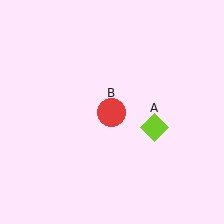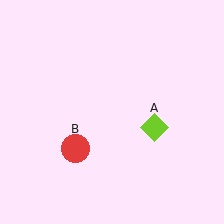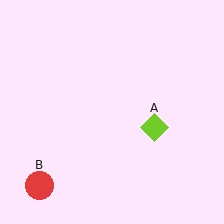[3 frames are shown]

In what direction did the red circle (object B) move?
The red circle (object B) moved down and to the left.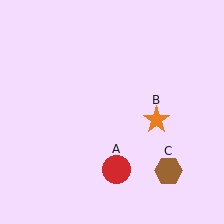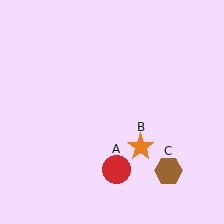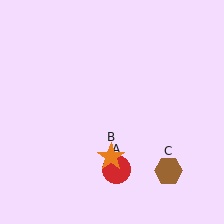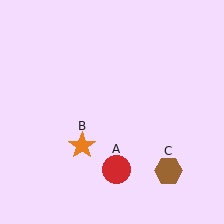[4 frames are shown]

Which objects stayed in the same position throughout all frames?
Red circle (object A) and brown hexagon (object C) remained stationary.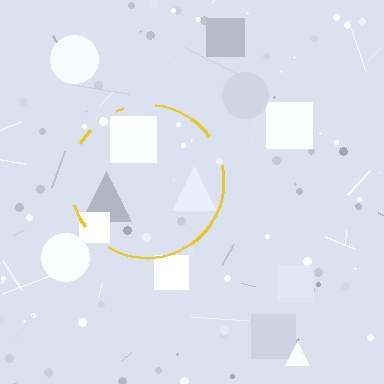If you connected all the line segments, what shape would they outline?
They would outline a circle.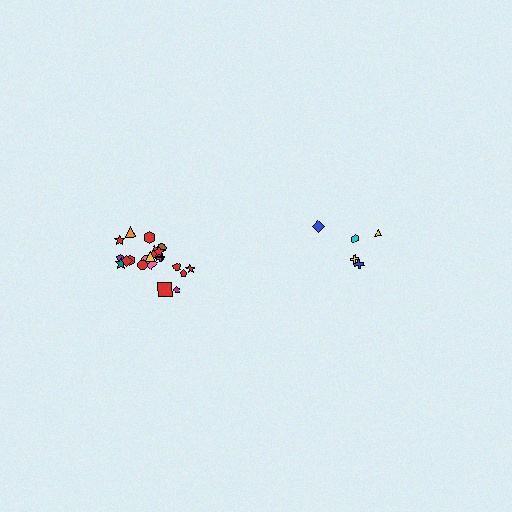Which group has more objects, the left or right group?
The left group.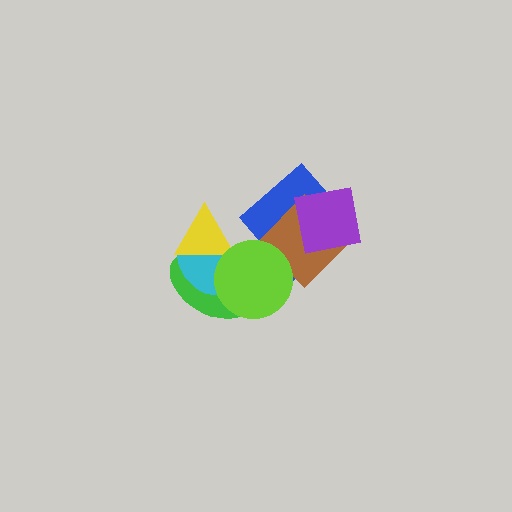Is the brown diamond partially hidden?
Yes, it is partially covered by another shape.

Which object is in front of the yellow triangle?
The lime circle is in front of the yellow triangle.